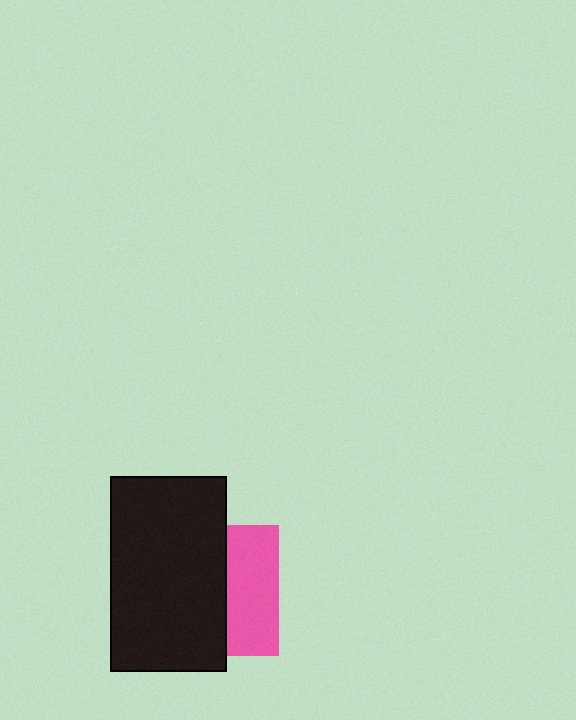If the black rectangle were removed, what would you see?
You would see the complete pink square.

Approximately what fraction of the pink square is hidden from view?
Roughly 61% of the pink square is hidden behind the black rectangle.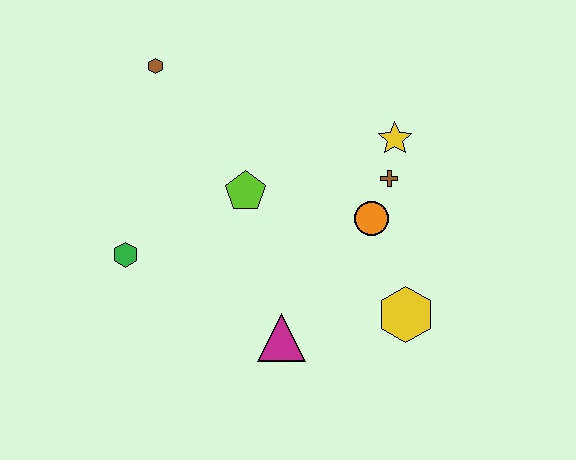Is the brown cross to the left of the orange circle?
No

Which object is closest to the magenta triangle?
The yellow hexagon is closest to the magenta triangle.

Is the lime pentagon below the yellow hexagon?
No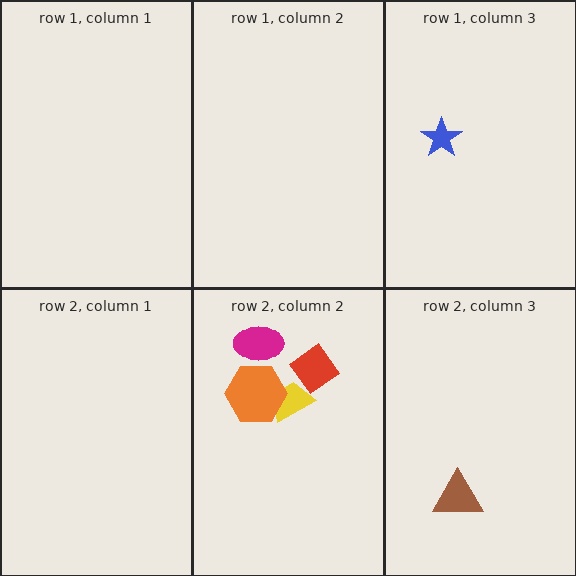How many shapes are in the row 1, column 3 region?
1.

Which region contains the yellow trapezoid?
The row 2, column 2 region.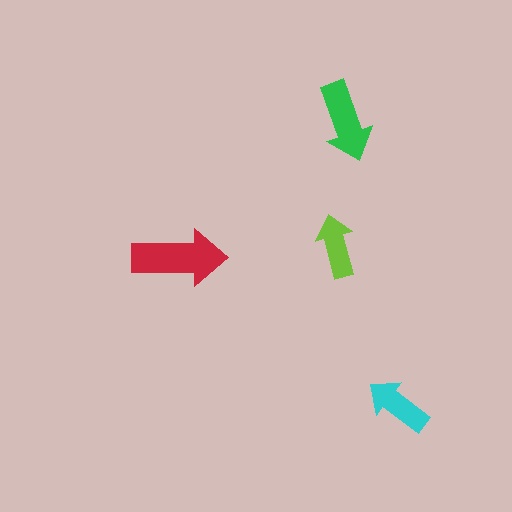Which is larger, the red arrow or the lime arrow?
The red one.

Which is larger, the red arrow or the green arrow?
The red one.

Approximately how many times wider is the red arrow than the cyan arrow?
About 1.5 times wider.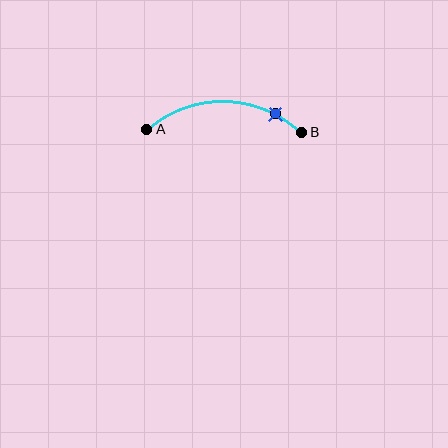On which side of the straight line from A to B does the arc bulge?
The arc bulges above the straight line connecting A and B.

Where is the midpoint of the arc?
The arc midpoint is the point on the curve farthest from the straight line joining A and B. It sits above that line.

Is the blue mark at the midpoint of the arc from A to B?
No. The blue mark lies on the arc but is closer to endpoint B. The arc midpoint would be at the point on the curve equidistant along the arc from both A and B.